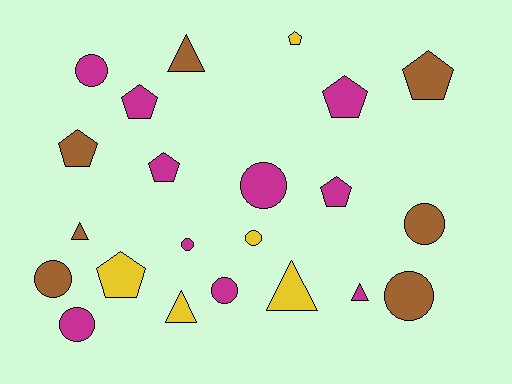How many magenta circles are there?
There are 5 magenta circles.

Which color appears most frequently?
Magenta, with 10 objects.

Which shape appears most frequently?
Circle, with 9 objects.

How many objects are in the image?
There are 22 objects.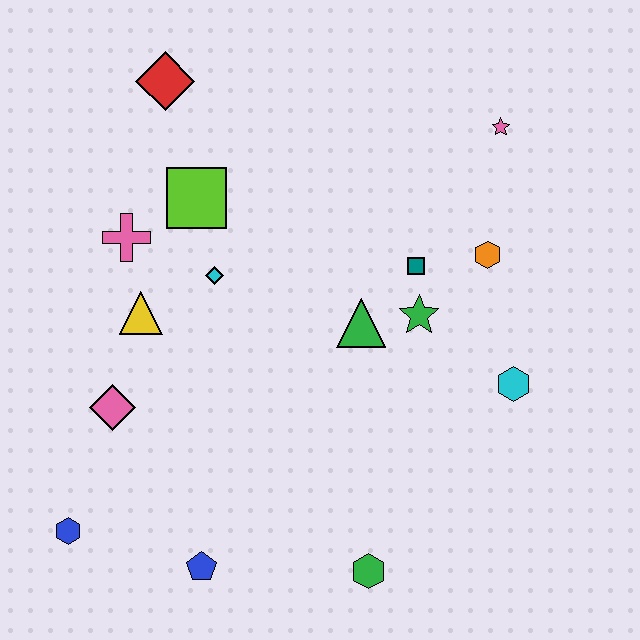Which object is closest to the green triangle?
The green star is closest to the green triangle.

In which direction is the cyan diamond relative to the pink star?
The cyan diamond is to the left of the pink star.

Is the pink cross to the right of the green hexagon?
No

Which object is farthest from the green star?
The blue hexagon is farthest from the green star.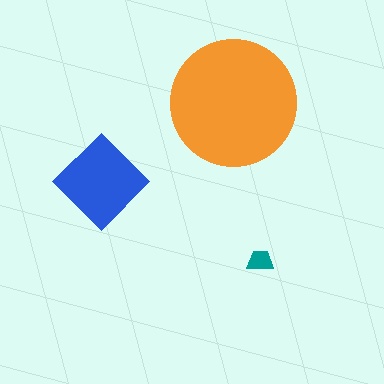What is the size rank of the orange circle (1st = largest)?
1st.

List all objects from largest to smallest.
The orange circle, the blue diamond, the teal trapezoid.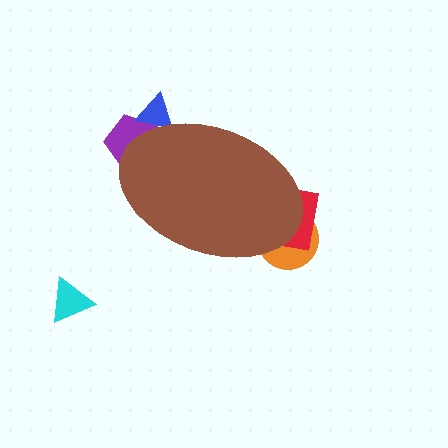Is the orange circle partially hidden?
Yes, the orange circle is partially hidden behind the brown ellipse.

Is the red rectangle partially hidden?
Yes, the red rectangle is partially hidden behind the brown ellipse.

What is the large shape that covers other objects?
A brown ellipse.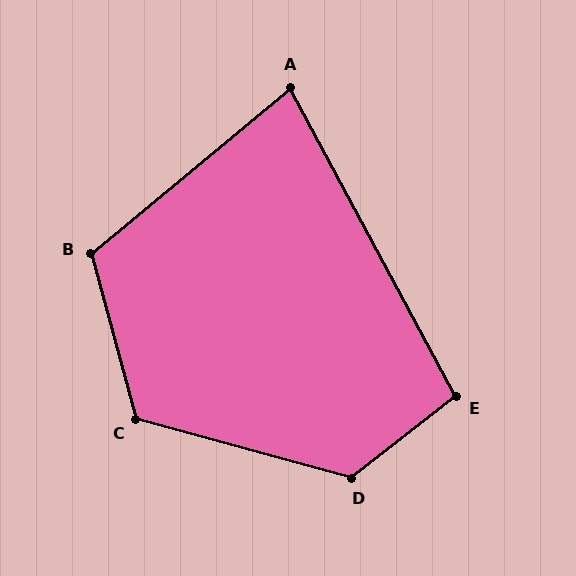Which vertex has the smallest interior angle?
A, at approximately 79 degrees.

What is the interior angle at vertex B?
Approximately 114 degrees (obtuse).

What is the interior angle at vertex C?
Approximately 121 degrees (obtuse).